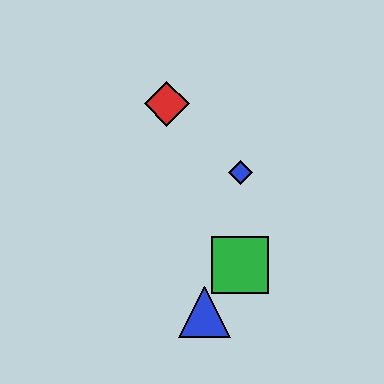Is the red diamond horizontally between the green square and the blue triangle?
No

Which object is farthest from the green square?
The red diamond is farthest from the green square.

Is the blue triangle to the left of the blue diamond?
Yes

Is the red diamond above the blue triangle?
Yes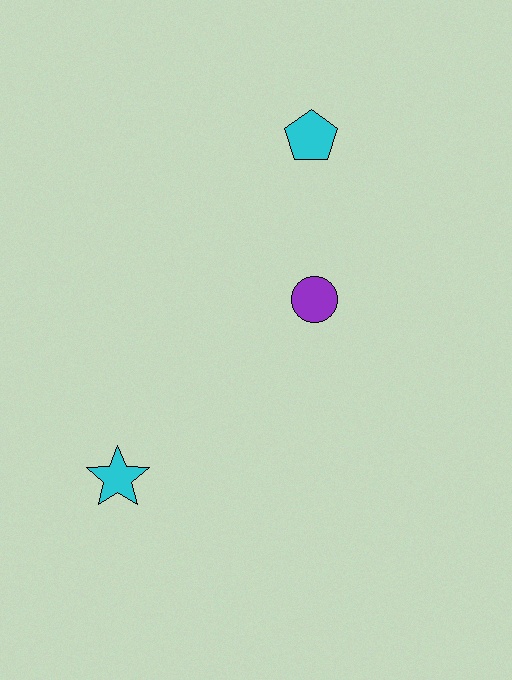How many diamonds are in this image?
There are no diamonds.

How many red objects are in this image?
There are no red objects.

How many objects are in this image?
There are 3 objects.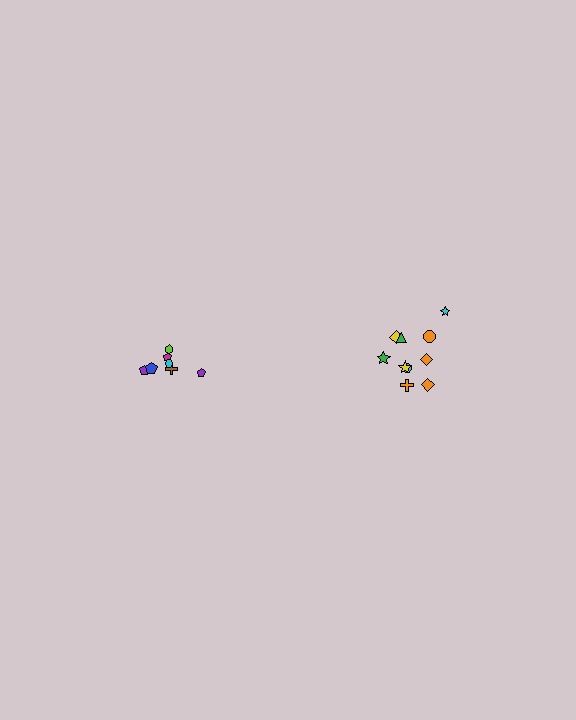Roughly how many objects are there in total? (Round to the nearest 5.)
Roughly 15 objects in total.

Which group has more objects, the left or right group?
The right group.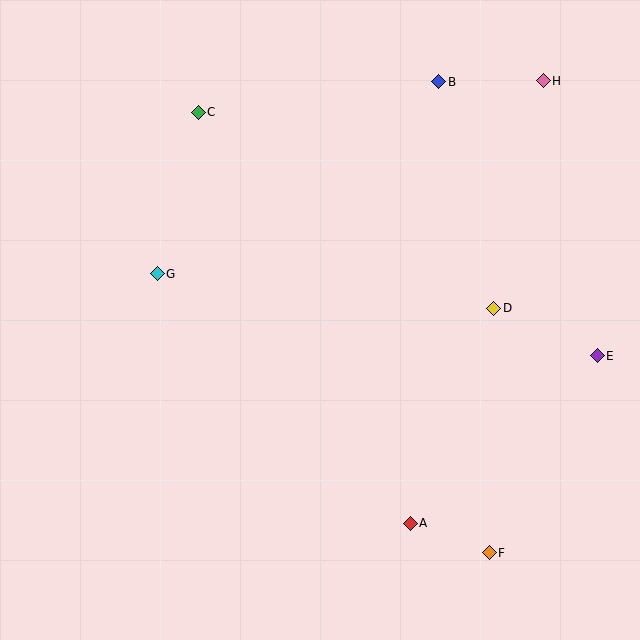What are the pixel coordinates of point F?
Point F is at (489, 553).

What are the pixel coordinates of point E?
Point E is at (597, 356).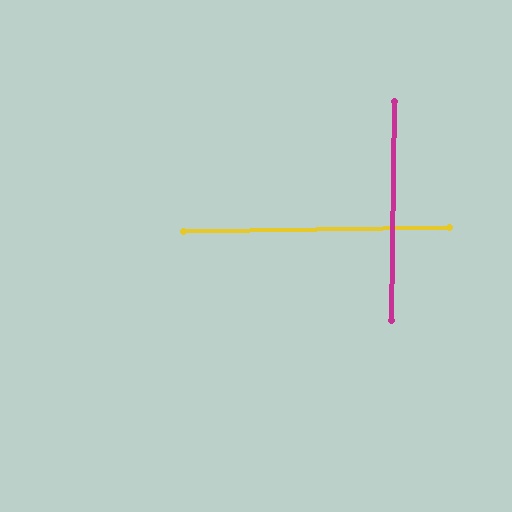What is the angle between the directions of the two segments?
Approximately 88 degrees.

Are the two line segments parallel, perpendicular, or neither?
Perpendicular — they meet at approximately 88°.